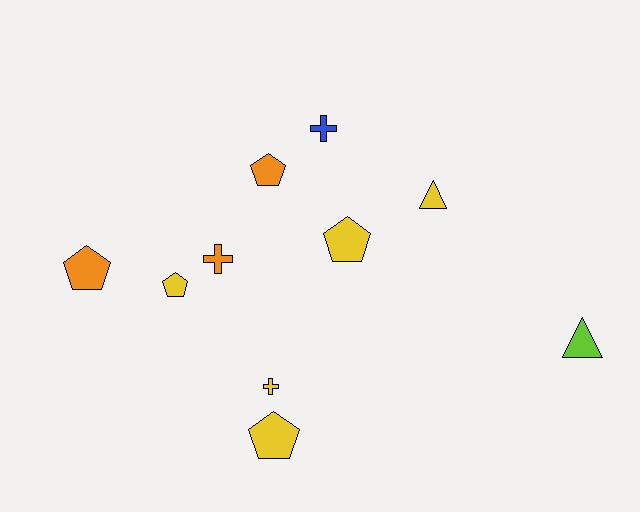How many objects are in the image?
There are 10 objects.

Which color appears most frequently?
Yellow, with 5 objects.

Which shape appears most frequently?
Pentagon, with 5 objects.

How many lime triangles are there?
There is 1 lime triangle.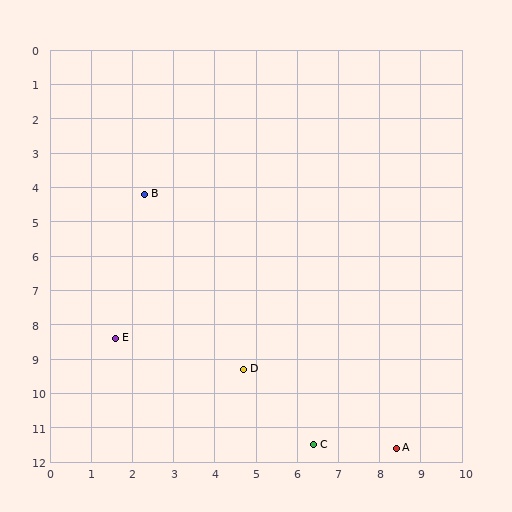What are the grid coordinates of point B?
Point B is at approximately (2.3, 4.2).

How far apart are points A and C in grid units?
Points A and C are about 2.0 grid units apart.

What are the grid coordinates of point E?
Point E is at approximately (1.6, 8.4).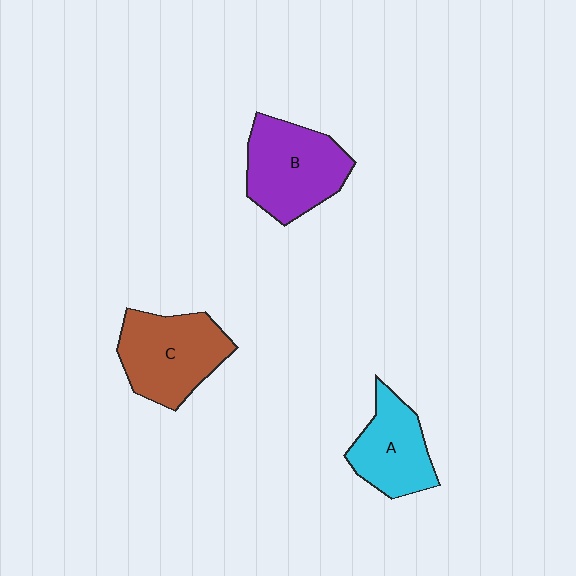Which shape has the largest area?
Shape C (brown).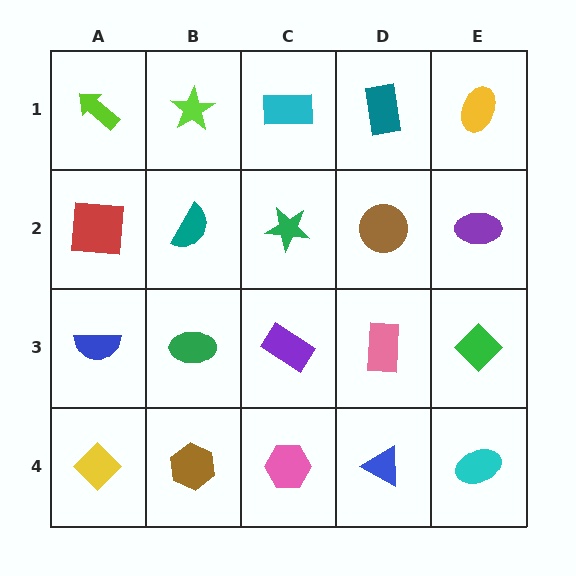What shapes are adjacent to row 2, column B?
A lime star (row 1, column B), a green ellipse (row 3, column B), a red square (row 2, column A), a green star (row 2, column C).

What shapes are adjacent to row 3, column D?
A brown circle (row 2, column D), a blue triangle (row 4, column D), a purple rectangle (row 3, column C), a green diamond (row 3, column E).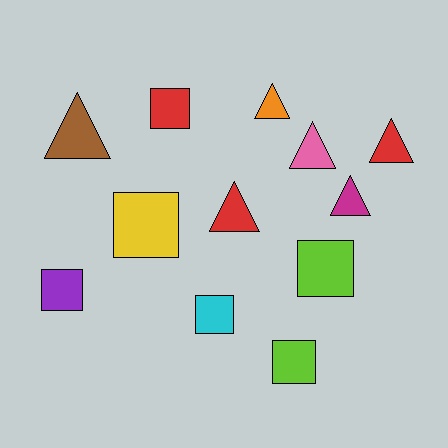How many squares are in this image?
There are 6 squares.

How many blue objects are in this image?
There are no blue objects.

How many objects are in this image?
There are 12 objects.